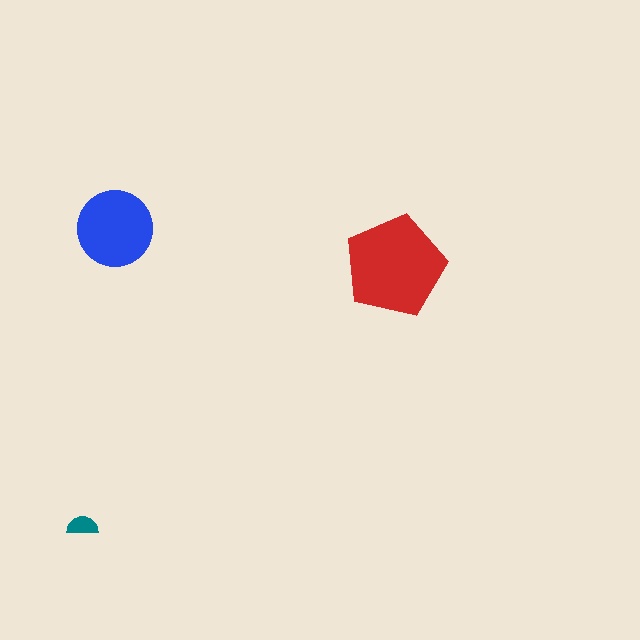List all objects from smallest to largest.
The teal semicircle, the blue circle, the red pentagon.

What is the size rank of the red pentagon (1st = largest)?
1st.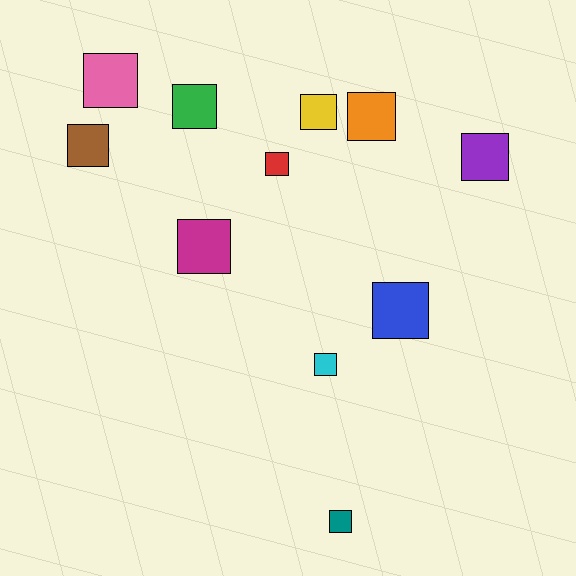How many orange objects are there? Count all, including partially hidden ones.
There is 1 orange object.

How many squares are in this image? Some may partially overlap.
There are 11 squares.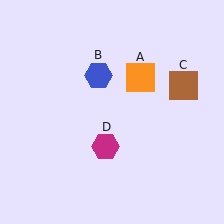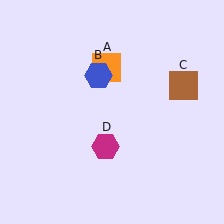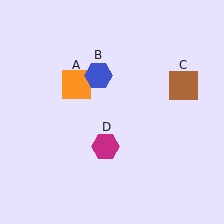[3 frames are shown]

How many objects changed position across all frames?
1 object changed position: orange square (object A).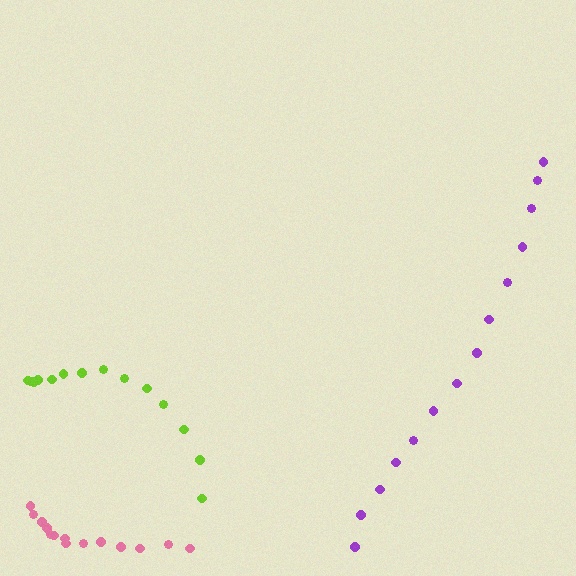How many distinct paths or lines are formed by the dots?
There are 3 distinct paths.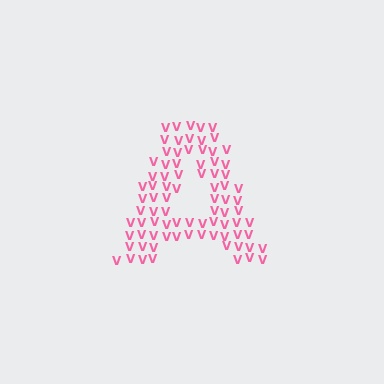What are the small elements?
The small elements are letter V's.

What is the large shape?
The large shape is the letter A.